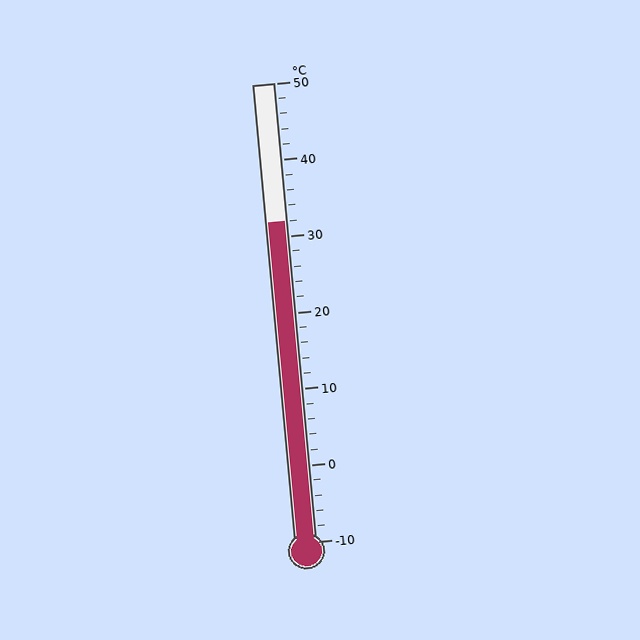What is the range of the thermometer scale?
The thermometer scale ranges from -10°C to 50°C.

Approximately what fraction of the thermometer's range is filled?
The thermometer is filled to approximately 70% of its range.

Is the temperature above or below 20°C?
The temperature is above 20°C.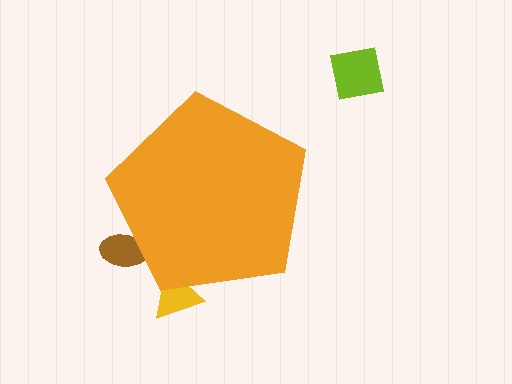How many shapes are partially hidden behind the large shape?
2 shapes are partially hidden.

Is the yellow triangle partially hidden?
Yes, the yellow triangle is partially hidden behind the orange pentagon.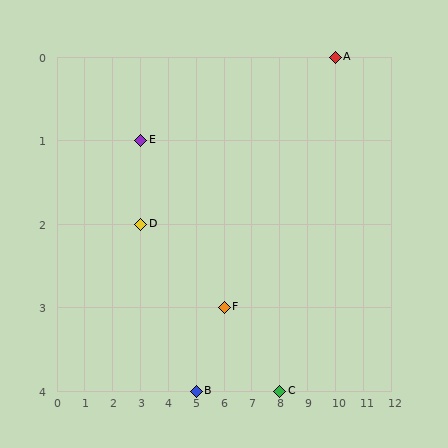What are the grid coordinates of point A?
Point A is at grid coordinates (10, 0).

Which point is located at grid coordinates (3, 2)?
Point D is at (3, 2).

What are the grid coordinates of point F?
Point F is at grid coordinates (6, 3).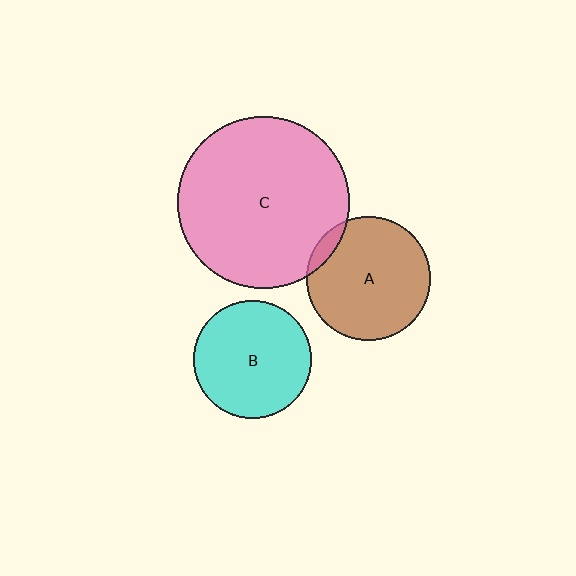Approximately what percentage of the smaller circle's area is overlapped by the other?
Approximately 5%.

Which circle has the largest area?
Circle C (pink).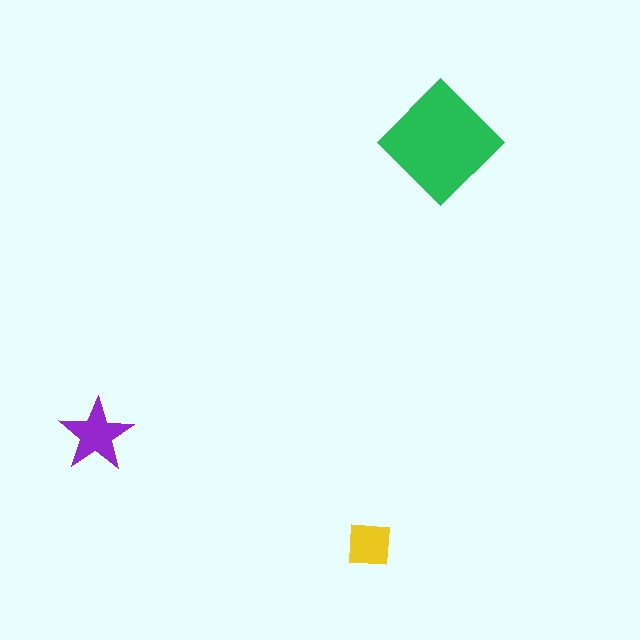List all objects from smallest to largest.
The yellow square, the purple star, the green diamond.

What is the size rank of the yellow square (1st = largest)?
3rd.